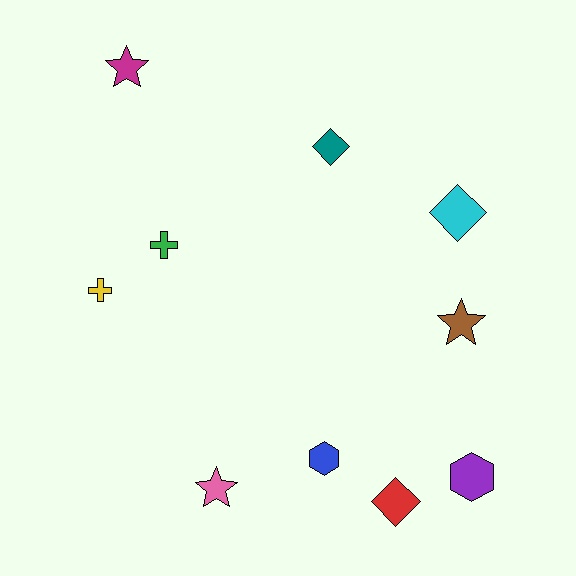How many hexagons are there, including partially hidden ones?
There are 2 hexagons.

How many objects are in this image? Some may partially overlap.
There are 10 objects.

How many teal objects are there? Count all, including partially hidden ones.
There is 1 teal object.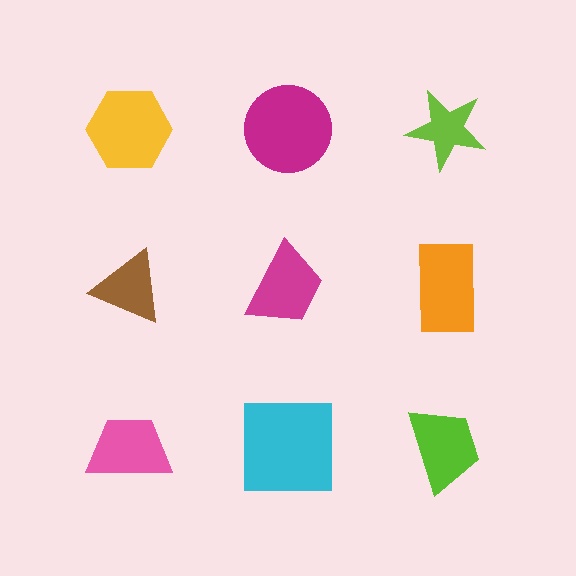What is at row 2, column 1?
A brown triangle.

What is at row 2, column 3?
An orange rectangle.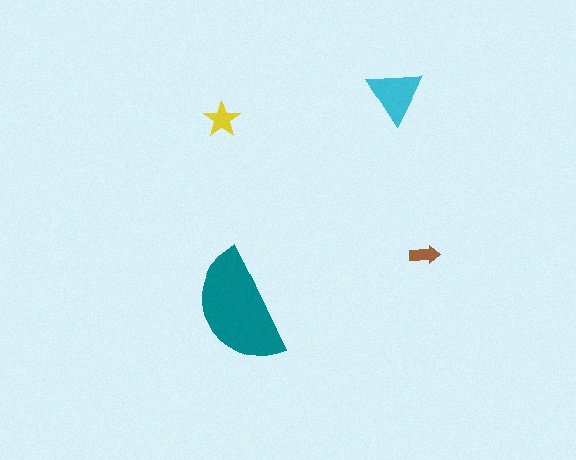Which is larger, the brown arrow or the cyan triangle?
The cyan triangle.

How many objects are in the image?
There are 4 objects in the image.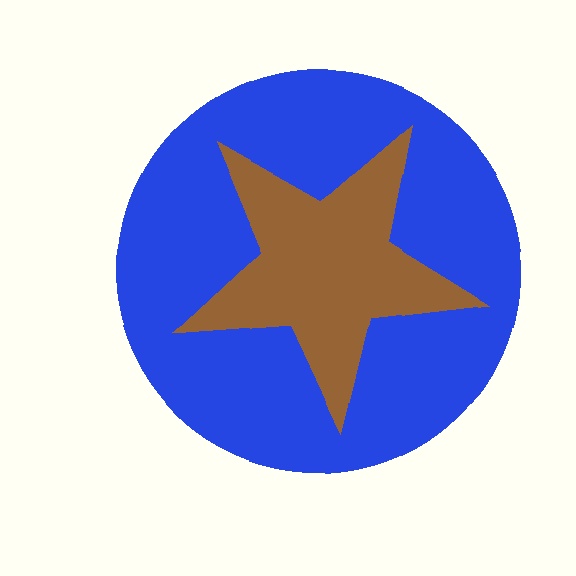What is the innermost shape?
The brown star.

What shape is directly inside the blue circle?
The brown star.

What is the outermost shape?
The blue circle.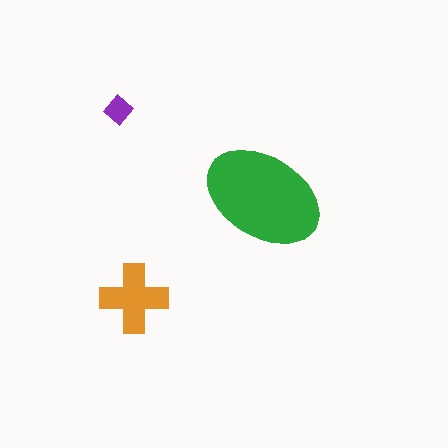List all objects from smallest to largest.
The purple diamond, the orange cross, the green ellipse.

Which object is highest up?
The purple diamond is topmost.